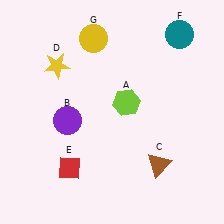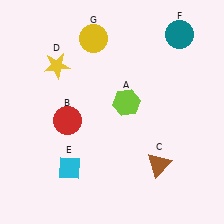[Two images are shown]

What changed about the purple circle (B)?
In Image 1, B is purple. In Image 2, it changed to red.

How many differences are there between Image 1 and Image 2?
There are 2 differences between the two images.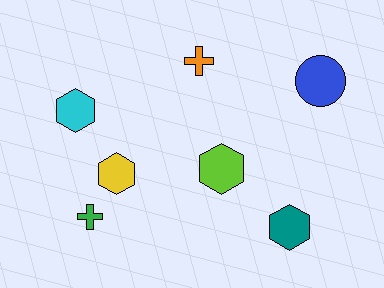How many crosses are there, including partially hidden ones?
There are 2 crosses.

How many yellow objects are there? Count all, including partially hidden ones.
There is 1 yellow object.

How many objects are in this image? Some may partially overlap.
There are 7 objects.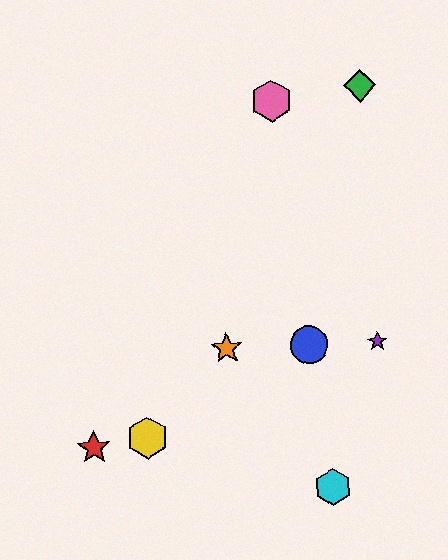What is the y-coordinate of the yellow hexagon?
The yellow hexagon is at y≈438.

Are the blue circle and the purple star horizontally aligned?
Yes, both are at y≈345.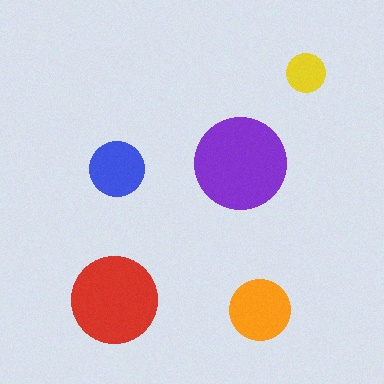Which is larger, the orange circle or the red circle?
The red one.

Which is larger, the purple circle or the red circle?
The purple one.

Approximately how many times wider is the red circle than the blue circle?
About 1.5 times wider.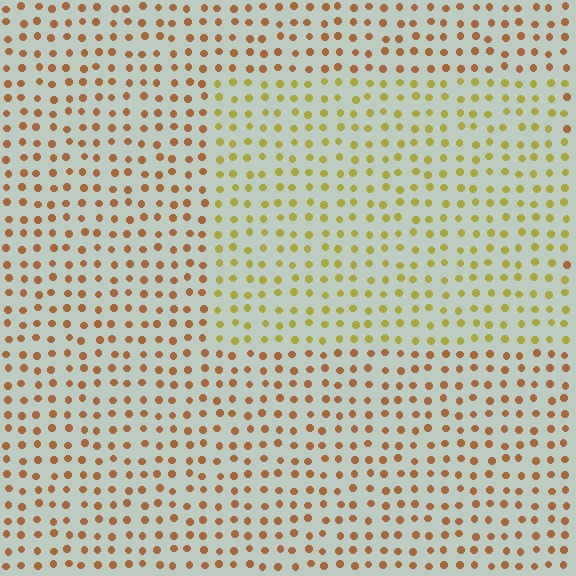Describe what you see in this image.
The image is filled with small brown elements in a uniform arrangement. A rectangle-shaped region is visible where the elements are tinted to a slightly different hue, forming a subtle color boundary.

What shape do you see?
I see a rectangle.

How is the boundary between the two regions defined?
The boundary is defined purely by a slight shift in hue (about 36 degrees). Spacing, size, and orientation are identical on both sides.